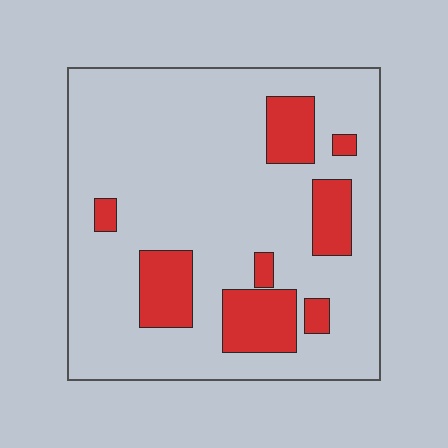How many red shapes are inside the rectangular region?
8.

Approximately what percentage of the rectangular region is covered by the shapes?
Approximately 20%.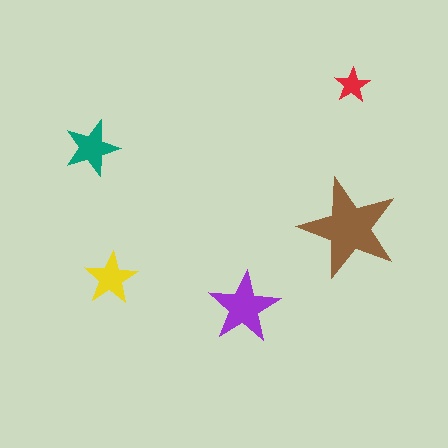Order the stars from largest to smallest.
the brown one, the purple one, the teal one, the yellow one, the red one.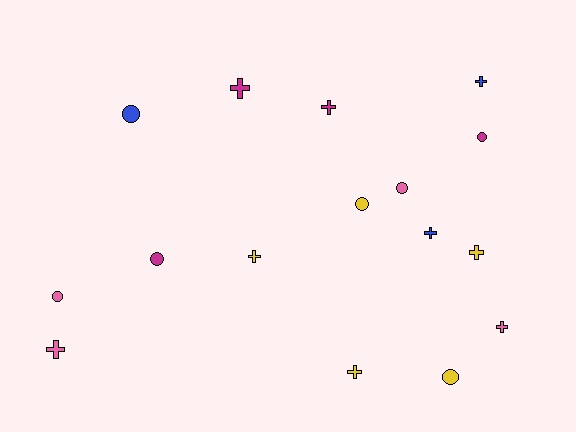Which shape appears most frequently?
Cross, with 9 objects.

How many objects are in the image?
There are 16 objects.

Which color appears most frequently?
Yellow, with 5 objects.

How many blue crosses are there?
There are 2 blue crosses.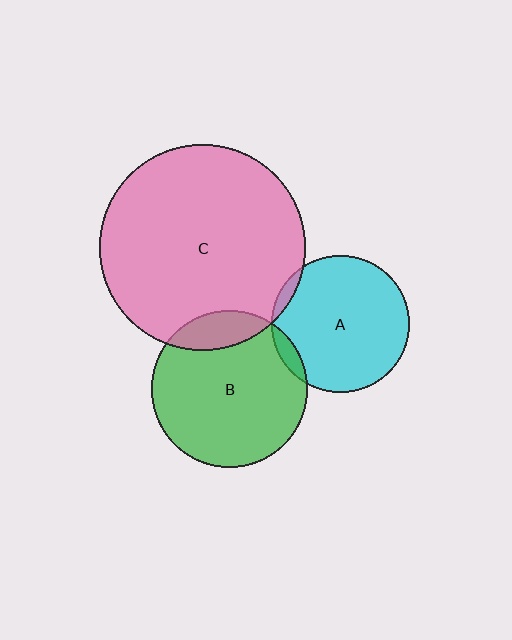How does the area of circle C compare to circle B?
Approximately 1.7 times.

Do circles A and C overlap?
Yes.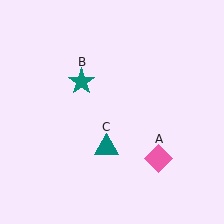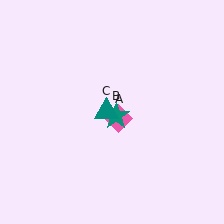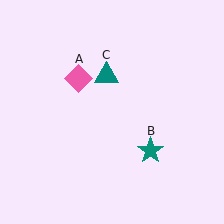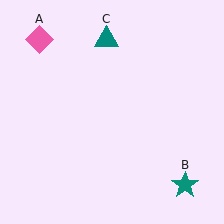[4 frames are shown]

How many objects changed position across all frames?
3 objects changed position: pink diamond (object A), teal star (object B), teal triangle (object C).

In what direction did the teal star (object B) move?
The teal star (object B) moved down and to the right.